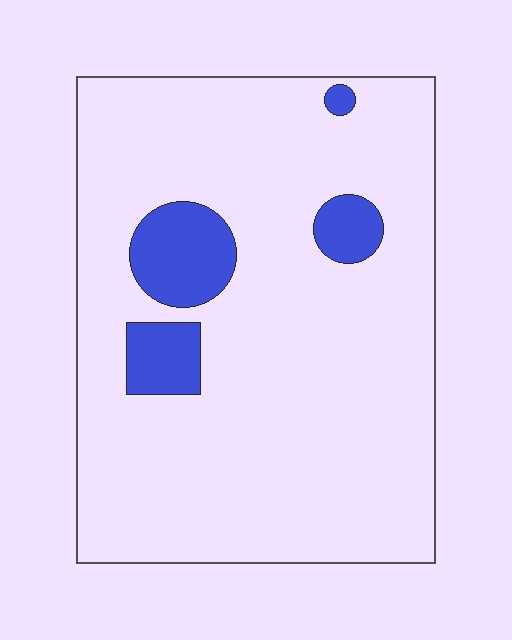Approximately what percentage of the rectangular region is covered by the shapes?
Approximately 10%.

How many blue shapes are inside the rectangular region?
4.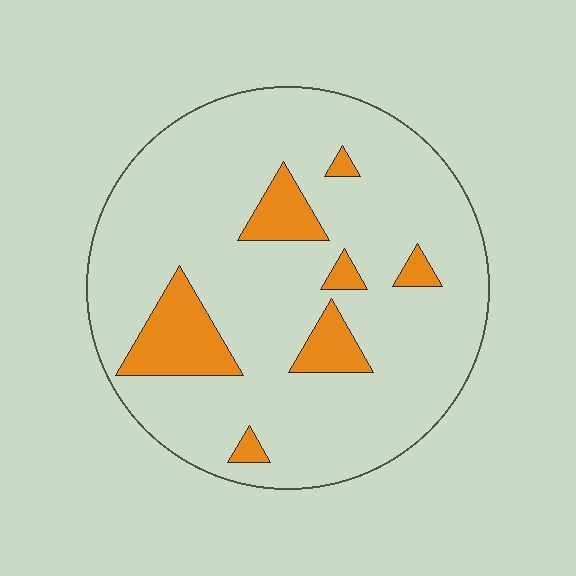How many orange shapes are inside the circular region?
7.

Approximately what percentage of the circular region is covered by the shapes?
Approximately 15%.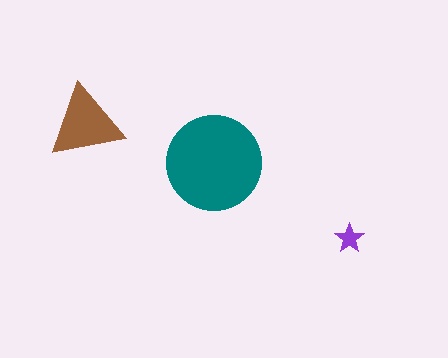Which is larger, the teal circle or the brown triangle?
The teal circle.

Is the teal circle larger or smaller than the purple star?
Larger.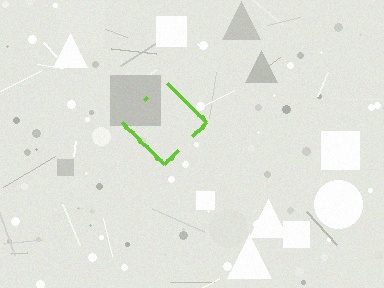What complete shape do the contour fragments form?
The contour fragments form a diamond.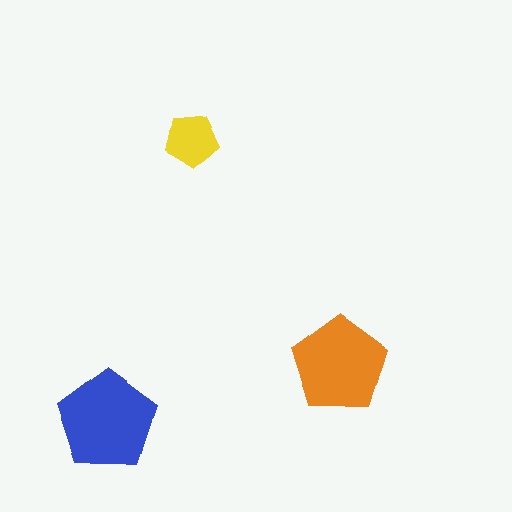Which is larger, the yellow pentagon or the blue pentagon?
The blue one.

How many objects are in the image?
There are 3 objects in the image.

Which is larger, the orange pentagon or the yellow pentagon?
The orange one.